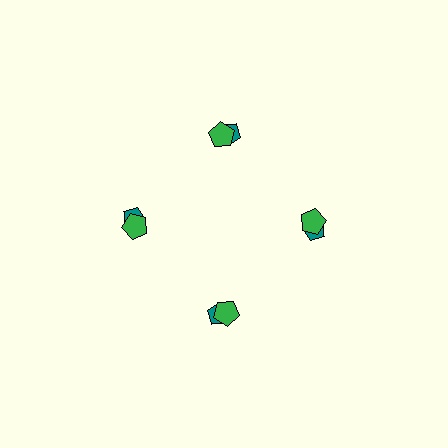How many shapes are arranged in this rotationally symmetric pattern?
There are 12 shapes, arranged in 4 groups of 3.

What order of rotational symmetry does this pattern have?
This pattern has 4-fold rotational symmetry.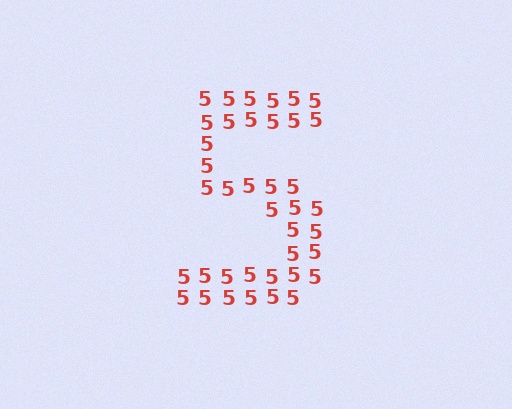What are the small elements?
The small elements are digit 5's.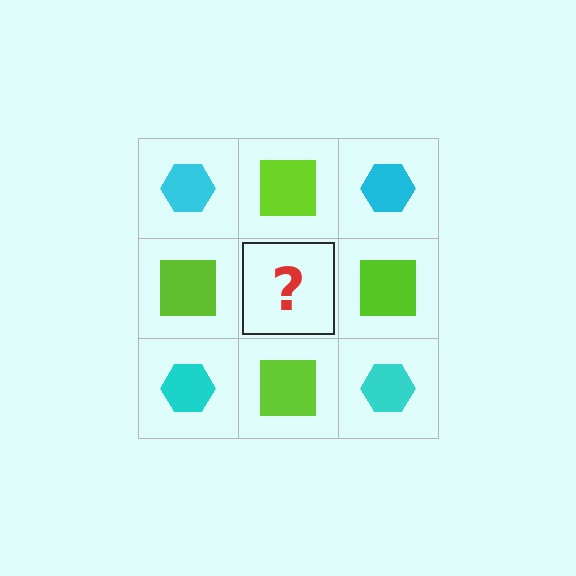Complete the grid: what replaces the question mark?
The question mark should be replaced with a cyan hexagon.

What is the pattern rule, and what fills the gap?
The rule is that it alternates cyan hexagon and lime square in a checkerboard pattern. The gap should be filled with a cyan hexagon.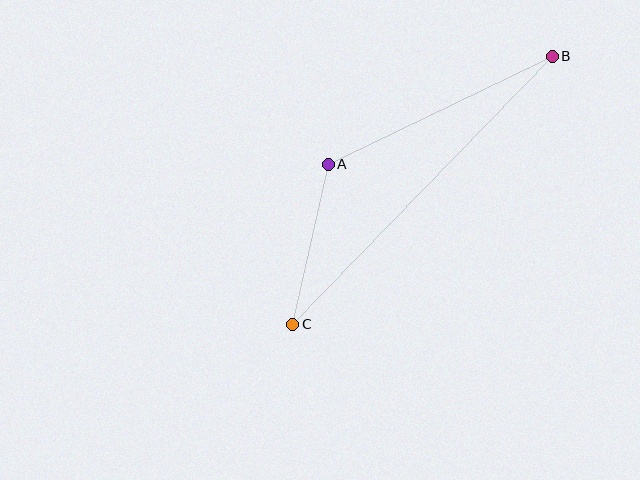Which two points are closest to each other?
Points A and C are closest to each other.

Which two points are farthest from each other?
Points B and C are farthest from each other.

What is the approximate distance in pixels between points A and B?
The distance between A and B is approximately 249 pixels.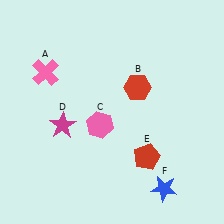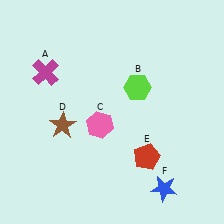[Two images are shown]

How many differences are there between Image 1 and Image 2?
There are 3 differences between the two images.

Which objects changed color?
A changed from pink to magenta. B changed from red to lime. D changed from magenta to brown.